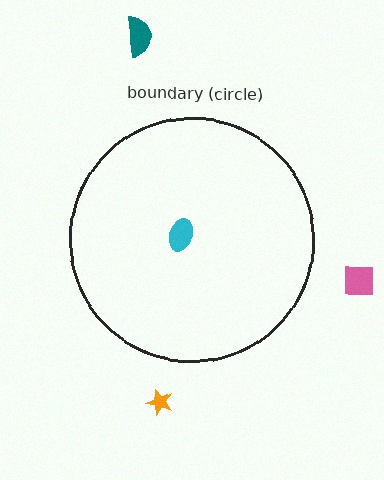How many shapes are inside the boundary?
1 inside, 3 outside.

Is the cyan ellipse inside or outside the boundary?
Inside.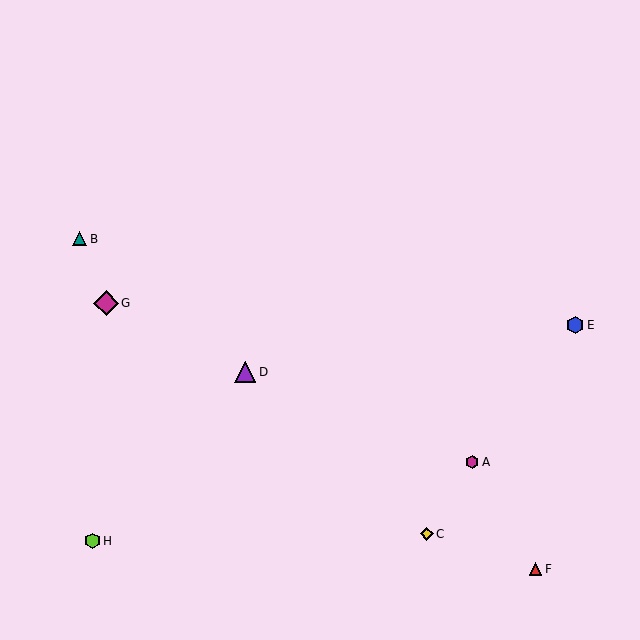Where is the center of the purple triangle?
The center of the purple triangle is at (245, 372).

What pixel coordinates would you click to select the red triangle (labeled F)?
Click at (535, 569) to select the red triangle F.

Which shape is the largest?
The magenta diamond (labeled G) is the largest.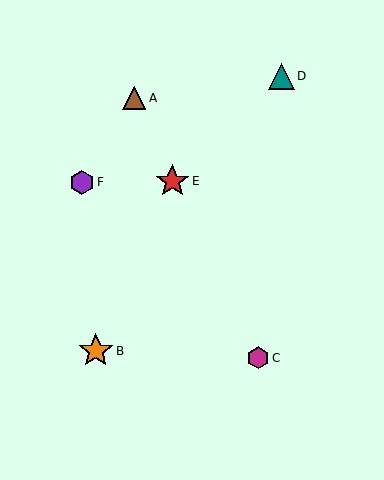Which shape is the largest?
The orange star (labeled B) is the largest.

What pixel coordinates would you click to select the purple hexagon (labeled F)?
Click at (82, 182) to select the purple hexagon F.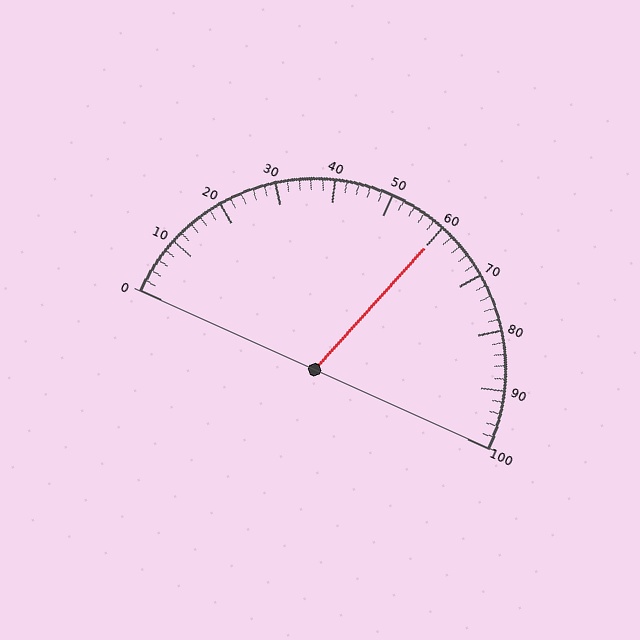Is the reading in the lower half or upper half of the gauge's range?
The reading is in the upper half of the range (0 to 100).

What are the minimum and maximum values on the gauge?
The gauge ranges from 0 to 100.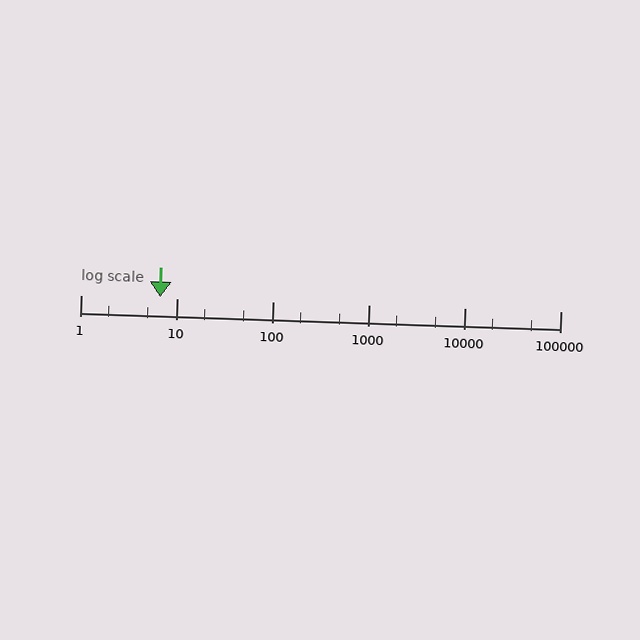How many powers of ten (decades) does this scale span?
The scale spans 5 decades, from 1 to 100000.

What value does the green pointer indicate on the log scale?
The pointer indicates approximately 6.7.